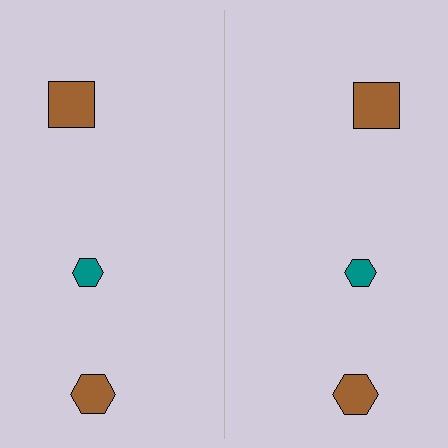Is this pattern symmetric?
Yes, this pattern has bilateral (reflection) symmetry.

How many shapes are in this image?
There are 6 shapes in this image.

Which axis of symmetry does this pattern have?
The pattern has a vertical axis of symmetry running through the center of the image.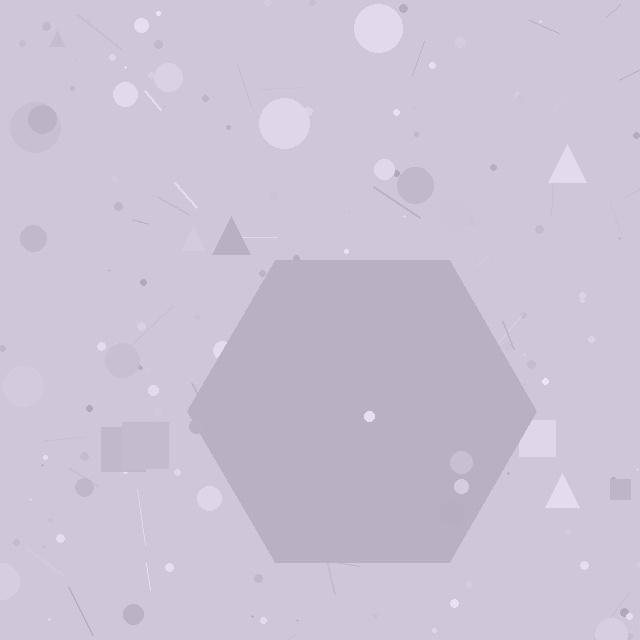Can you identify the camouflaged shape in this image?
The camouflaged shape is a hexagon.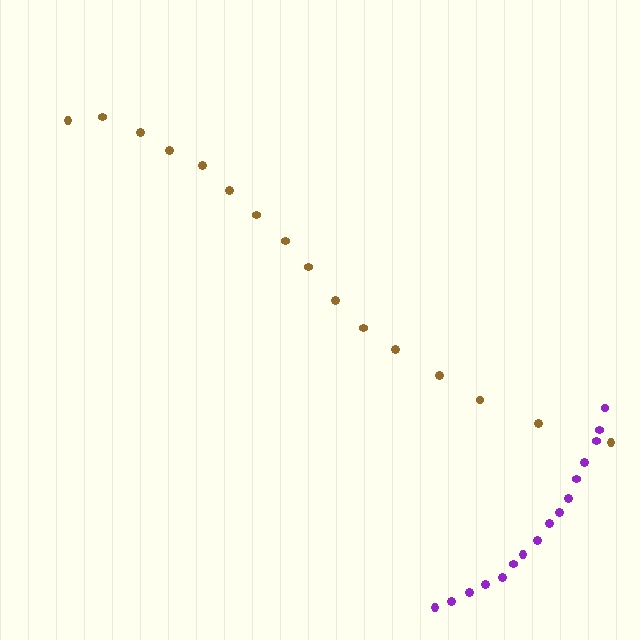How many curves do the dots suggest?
There are 2 distinct paths.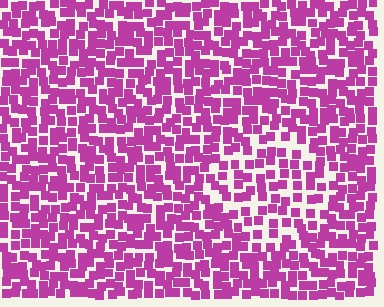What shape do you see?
I see a diamond.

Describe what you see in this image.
The image contains small magenta elements arranged at two different densities. A diamond-shaped region is visible where the elements are less densely packed than the surrounding area.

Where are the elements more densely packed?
The elements are more densely packed outside the diamond boundary.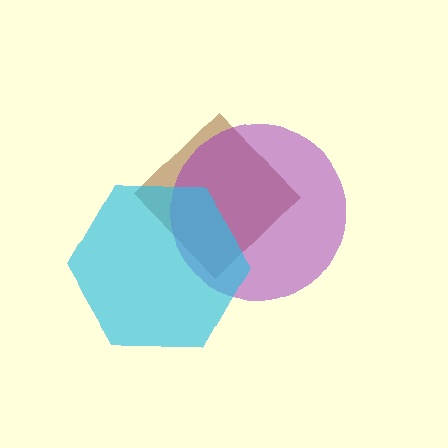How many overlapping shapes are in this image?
There are 3 overlapping shapes in the image.